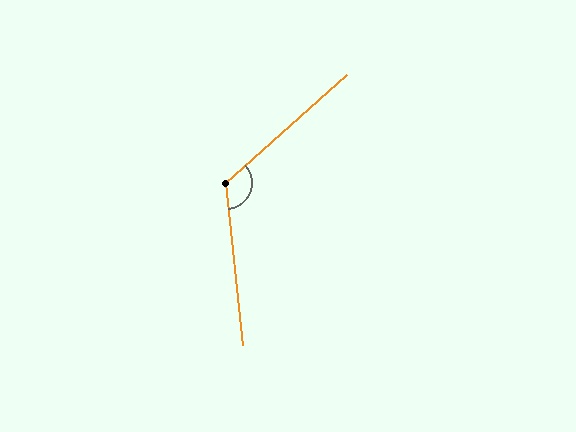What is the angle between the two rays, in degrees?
Approximately 126 degrees.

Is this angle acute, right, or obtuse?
It is obtuse.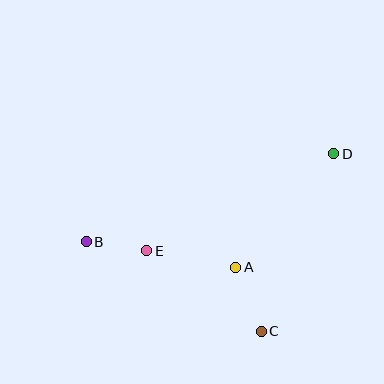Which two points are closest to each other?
Points B and E are closest to each other.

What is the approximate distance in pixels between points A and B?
The distance between A and B is approximately 152 pixels.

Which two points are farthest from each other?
Points B and D are farthest from each other.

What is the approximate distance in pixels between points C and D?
The distance between C and D is approximately 192 pixels.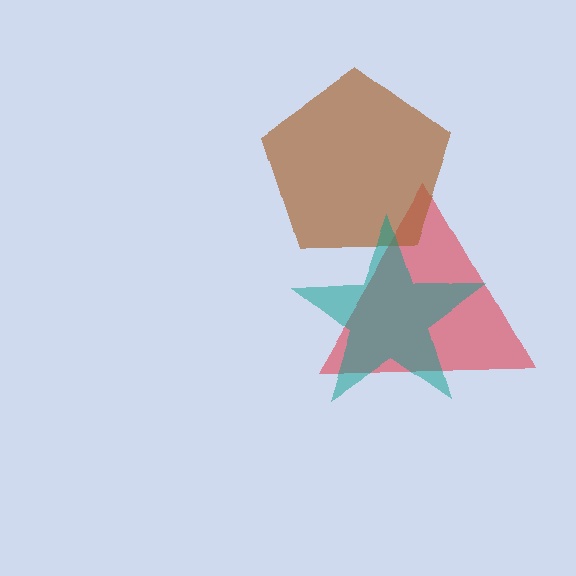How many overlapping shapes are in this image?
There are 3 overlapping shapes in the image.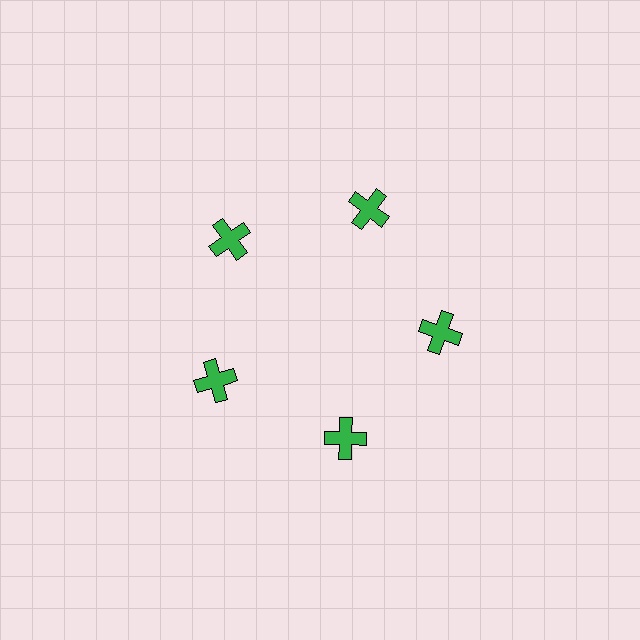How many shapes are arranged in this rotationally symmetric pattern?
There are 5 shapes, arranged in 5 groups of 1.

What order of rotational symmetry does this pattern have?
This pattern has 5-fold rotational symmetry.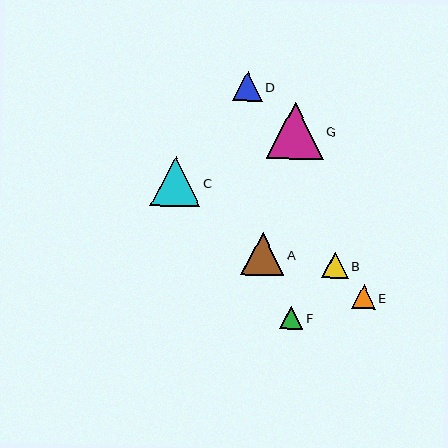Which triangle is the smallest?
Triangle F is the smallest with a size of approximately 23 pixels.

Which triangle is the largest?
Triangle G is the largest with a size of approximately 57 pixels.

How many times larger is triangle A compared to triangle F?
Triangle A is approximately 1.9 times the size of triangle F.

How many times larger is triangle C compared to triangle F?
Triangle C is approximately 2.2 times the size of triangle F.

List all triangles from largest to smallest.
From largest to smallest: G, C, A, D, B, E, F.